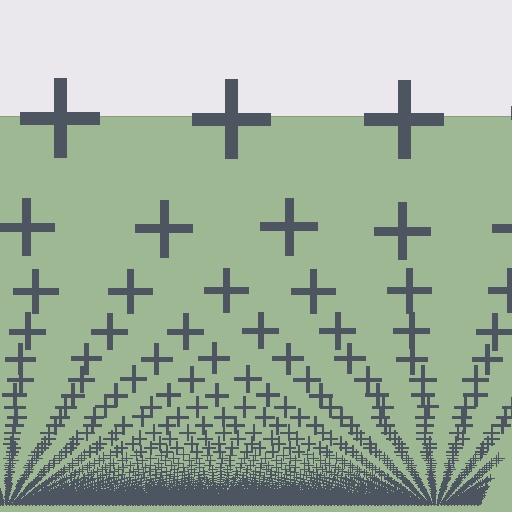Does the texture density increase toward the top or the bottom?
Density increases toward the bottom.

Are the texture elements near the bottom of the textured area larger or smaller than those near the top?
Smaller. The gradient is inverted — elements near the bottom are smaller and denser.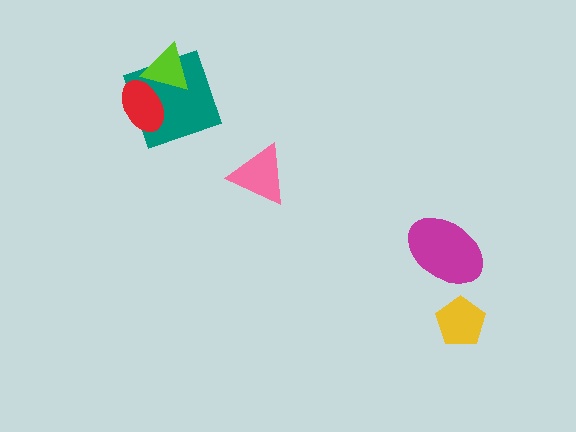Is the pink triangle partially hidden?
No, no other shape covers it.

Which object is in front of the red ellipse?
The lime triangle is in front of the red ellipse.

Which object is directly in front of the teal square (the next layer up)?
The red ellipse is directly in front of the teal square.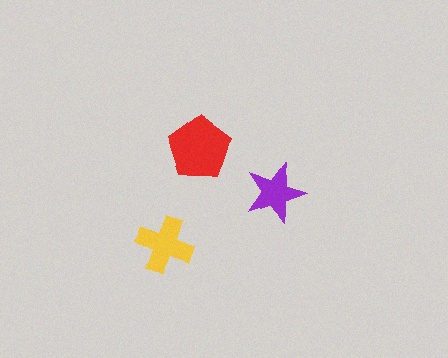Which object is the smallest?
The purple star.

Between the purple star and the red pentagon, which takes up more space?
The red pentagon.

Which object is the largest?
The red pentagon.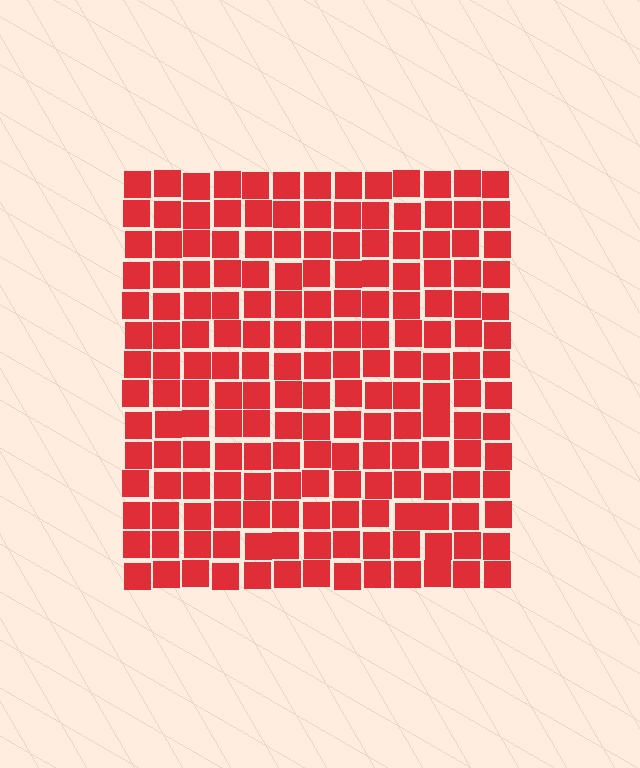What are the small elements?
The small elements are squares.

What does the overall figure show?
The overall figure shows a square.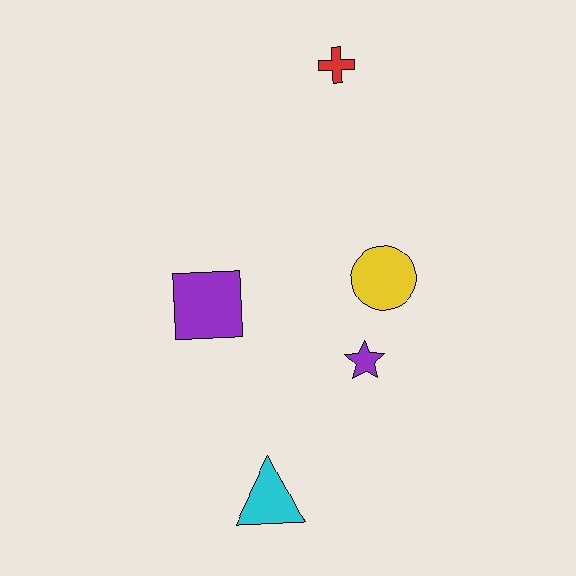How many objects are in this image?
There are 5 objects.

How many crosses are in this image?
There is 1 cross.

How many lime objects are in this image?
There are no lime objects.